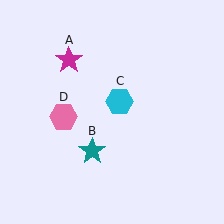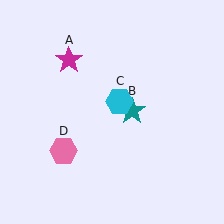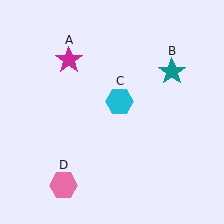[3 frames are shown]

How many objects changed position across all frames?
2 objects changed position: teal star (object B), pink hexagon (object D).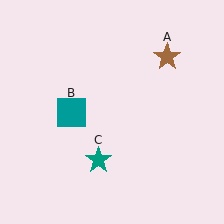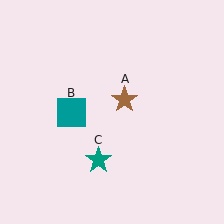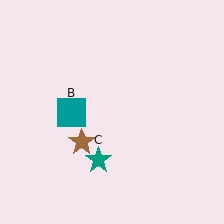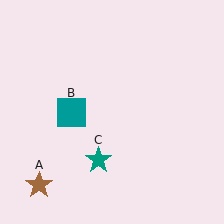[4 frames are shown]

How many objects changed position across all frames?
1 object changed position: brown star (object A).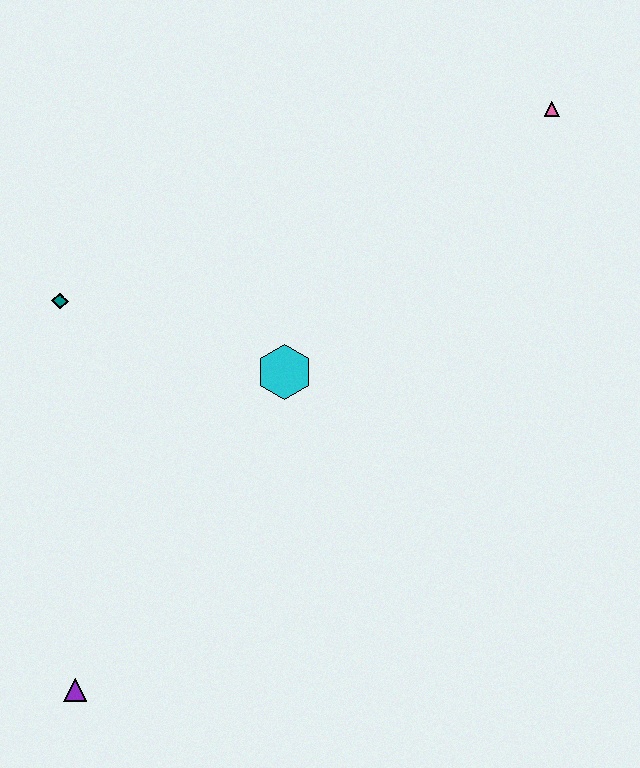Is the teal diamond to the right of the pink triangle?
No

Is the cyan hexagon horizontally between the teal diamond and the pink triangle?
Yes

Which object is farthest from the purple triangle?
The pink triangle is farthest from the purple triangle.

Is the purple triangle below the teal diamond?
Yes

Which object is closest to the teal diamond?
The cyan hexagon is closest to the teal diamond.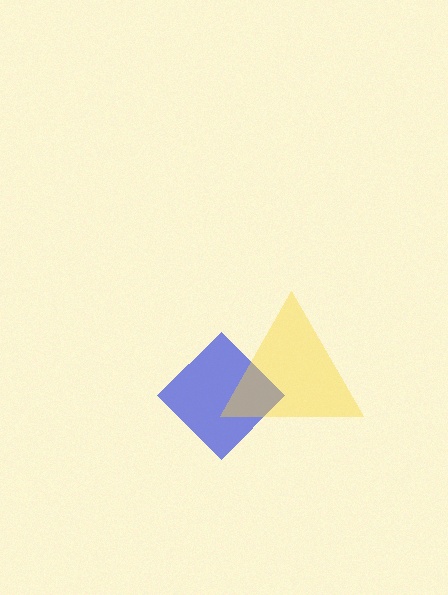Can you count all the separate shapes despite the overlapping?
Yes, there are 2 separate shapes.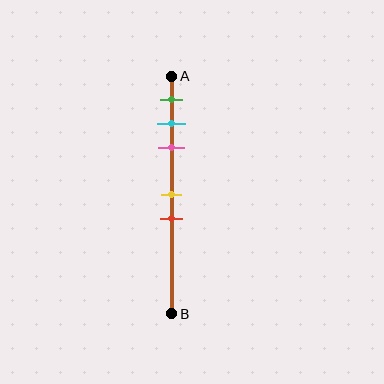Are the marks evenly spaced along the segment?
No, the marks are not evenly spaced.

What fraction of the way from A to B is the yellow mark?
The yellow mark is approximately 50% (0.5) of the way from A to B.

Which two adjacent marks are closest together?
The cyan and pink marks are the closest adjacent pair.